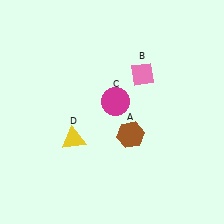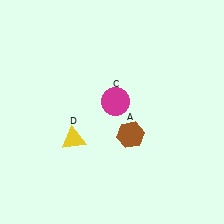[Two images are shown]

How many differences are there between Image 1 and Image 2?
There is 1 difference between the two images.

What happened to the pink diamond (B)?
The pink diamond (B) was removed in Image 2. It was in the top-right area of Image 1.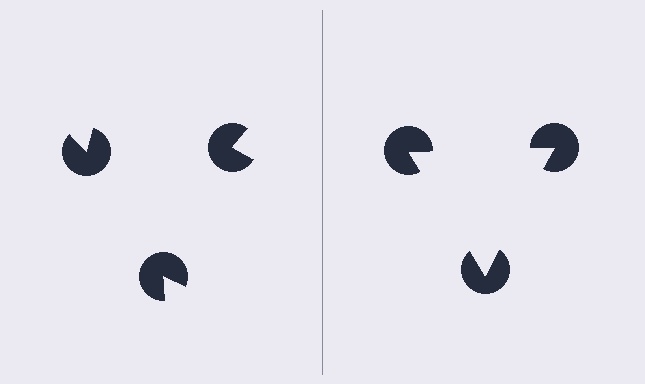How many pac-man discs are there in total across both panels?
6 — 3 on each side.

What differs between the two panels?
The pac-man discs are positioned identically on both sides; only the wedge orientations differ. On the right they align to a triangle; on the left they are misaligned.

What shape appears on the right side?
An illusory triangle.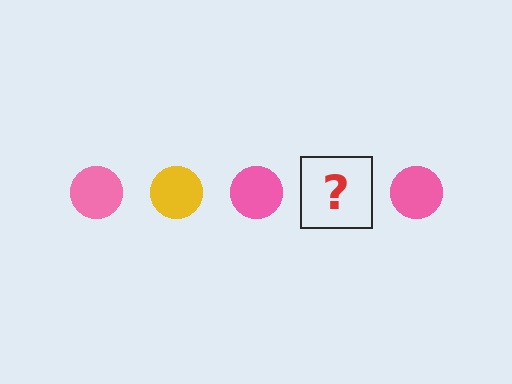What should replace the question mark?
The question mark should be replaced with a yellow circle.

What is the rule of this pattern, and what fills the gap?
The rule is that the pattern cycles through pink, yellow circles. The gap should be filled with a yellow circle.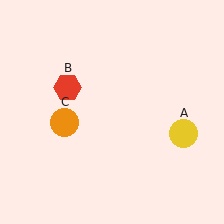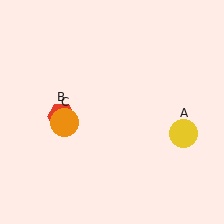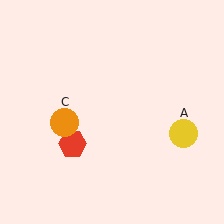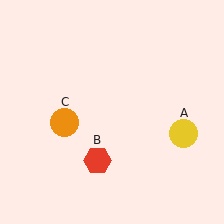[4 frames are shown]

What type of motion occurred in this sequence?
The red hexagon (object B) rotated counterclockwise around the center of the scene.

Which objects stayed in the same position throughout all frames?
Yellow circle (object A) and orange circle (object C) remained stationary.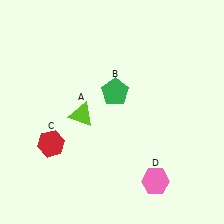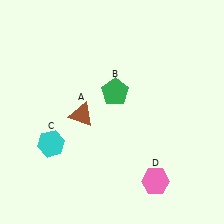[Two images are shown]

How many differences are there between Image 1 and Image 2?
There are 2 differences between the two images.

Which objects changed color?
A changed from lime to brown. C changed from red to cyan.